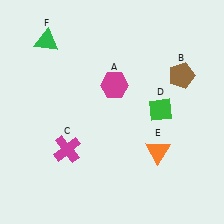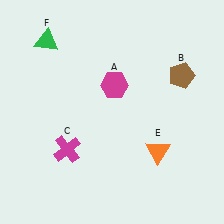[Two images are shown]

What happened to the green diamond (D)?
The green diamond (D) was removed in Image 2. It was in the top-right area of Image 1.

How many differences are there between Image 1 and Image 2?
There is 1 difference between the two images.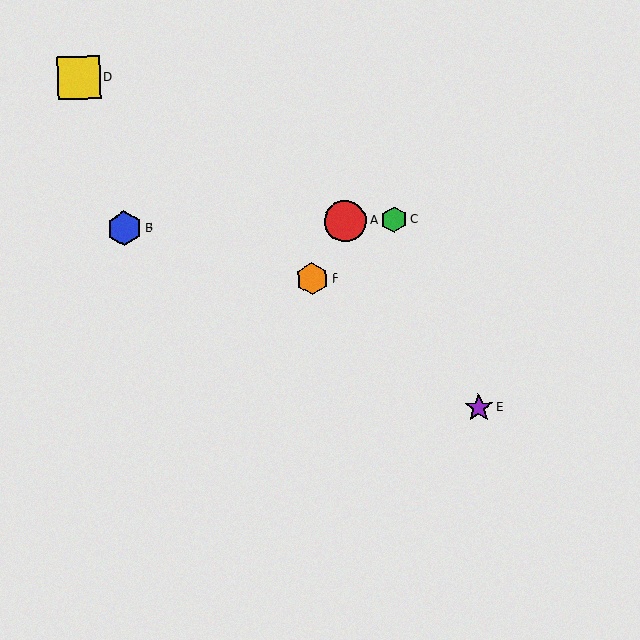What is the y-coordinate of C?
Object C is at y≈220.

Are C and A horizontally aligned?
Yes, both are at y≈220.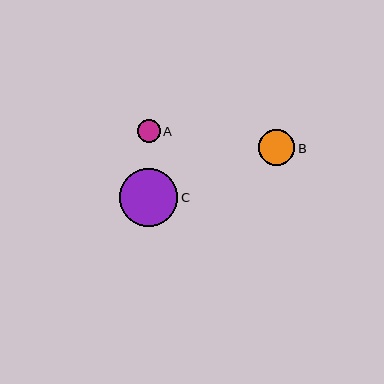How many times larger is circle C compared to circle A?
Circle C is approximately 2.5 times the size of circle A.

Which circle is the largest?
Circle C is the largest with a size of approximately 58 pixels.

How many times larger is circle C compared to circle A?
Circle C is approximately 2.5 times the size of circle A.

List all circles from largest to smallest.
From largest to smallest: C, B, A.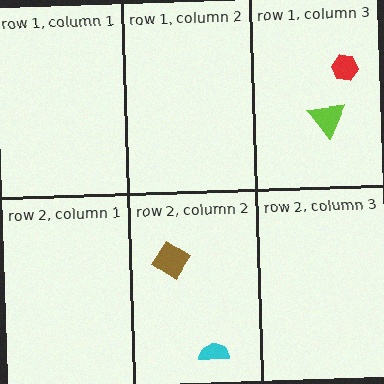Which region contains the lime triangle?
The row 1, column 3 region.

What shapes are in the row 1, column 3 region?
The lime triangle, the red hexagon.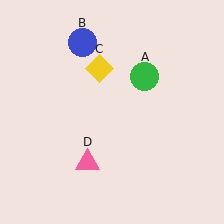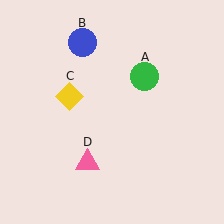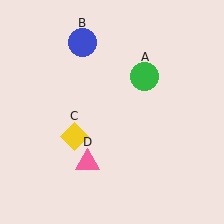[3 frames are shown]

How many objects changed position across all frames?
1 object changed position: yellow diamond (object C).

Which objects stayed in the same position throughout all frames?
Green circle (object A) and blue circle (object B) and pink triangle (object D) remained stationary.